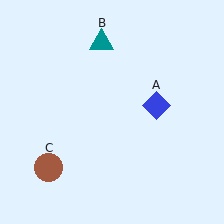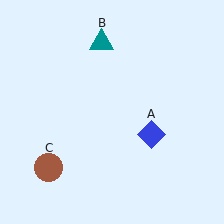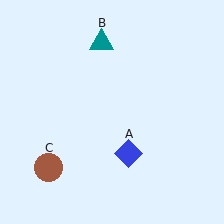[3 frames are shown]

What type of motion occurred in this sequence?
The blue diamond (object A) rotated clockwise around the center of the scene.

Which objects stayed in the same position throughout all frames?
Teal triangle (object B) and brown circle (object C) remained stationary.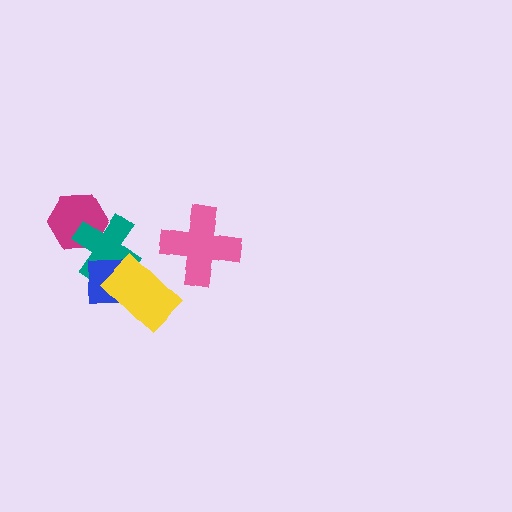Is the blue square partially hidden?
Yes, it is partially covered by another shape.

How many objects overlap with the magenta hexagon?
1 object overlaps with the magenta hexagon.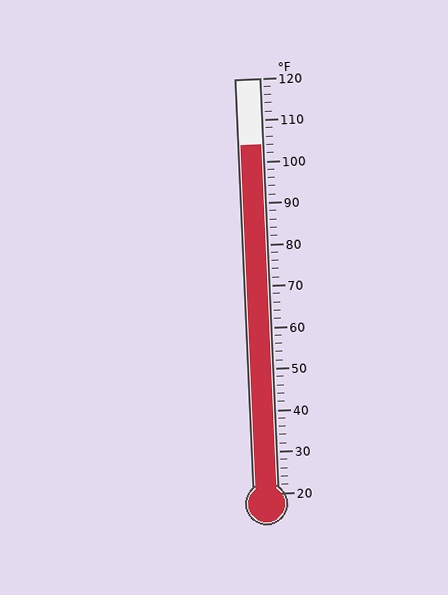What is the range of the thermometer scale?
The thermometer scale ranges from 20°F to 120°F.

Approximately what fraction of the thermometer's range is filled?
The thermometer is filled to approximately 85% of its range.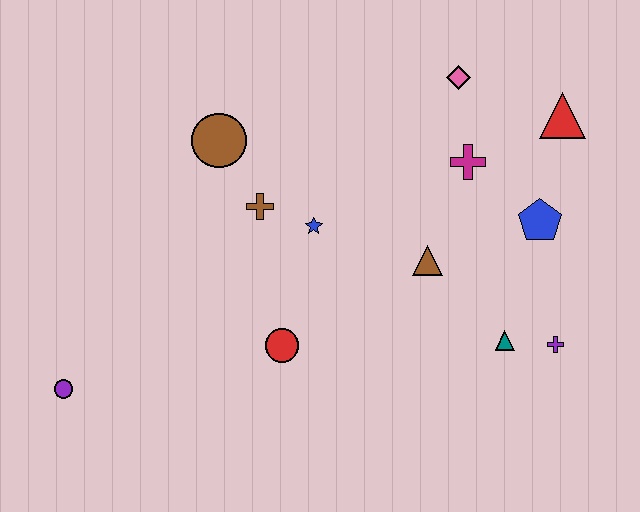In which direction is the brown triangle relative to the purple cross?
The brown triangle is to the left of the purple cross.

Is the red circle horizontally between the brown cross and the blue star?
Yes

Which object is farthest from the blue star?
The purple circle is farthest from the blue star.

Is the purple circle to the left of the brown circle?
Yes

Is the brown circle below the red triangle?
Yes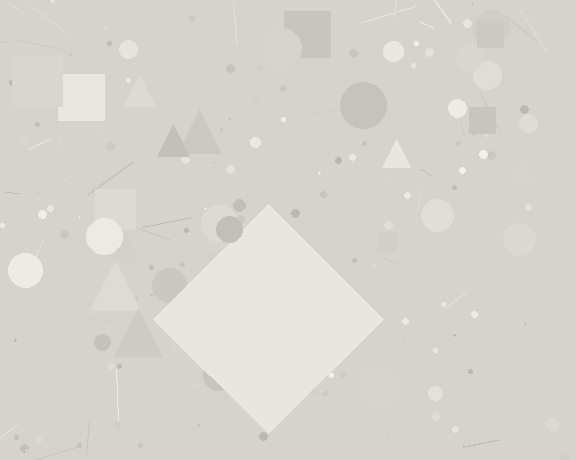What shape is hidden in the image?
A diamond is hidden in the image.